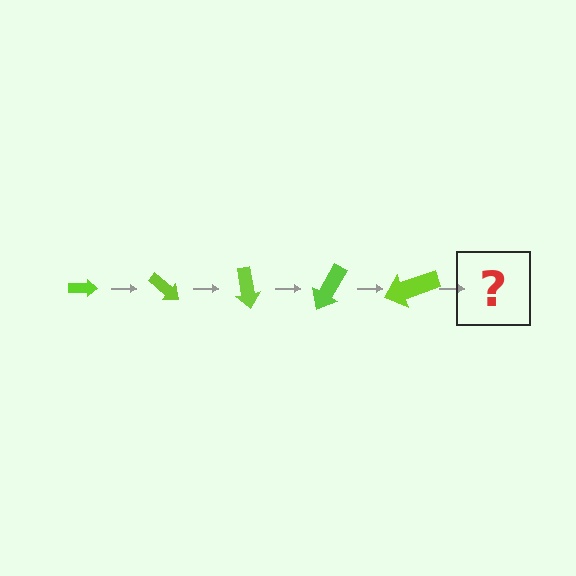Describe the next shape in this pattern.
It should be an arrow, larger than the previous one and rotated 200 degrees from the start.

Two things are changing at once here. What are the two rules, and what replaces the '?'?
The two rules are that the arrow grows larger each step and it rotates 40 degrees each step. The '?' should be an arrow, larger than the previous one and rotated 200 degrees from the start.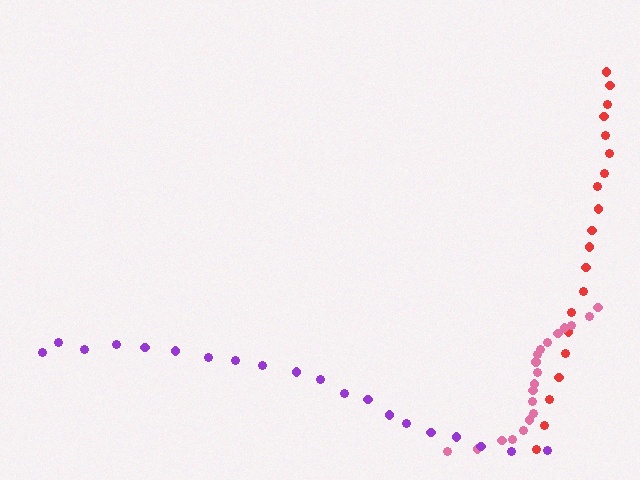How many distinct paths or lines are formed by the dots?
There are 3 distinct paths.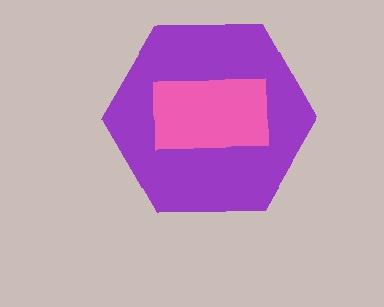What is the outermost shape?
The purple hexagon.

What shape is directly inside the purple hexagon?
The pink rectangle.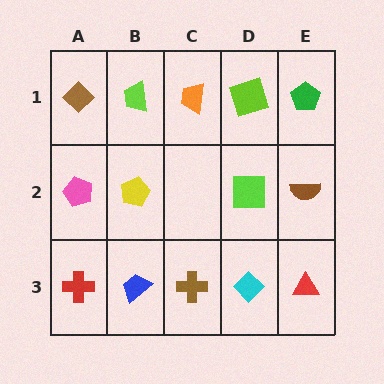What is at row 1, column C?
An orange trapezoid.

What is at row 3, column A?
A red cross.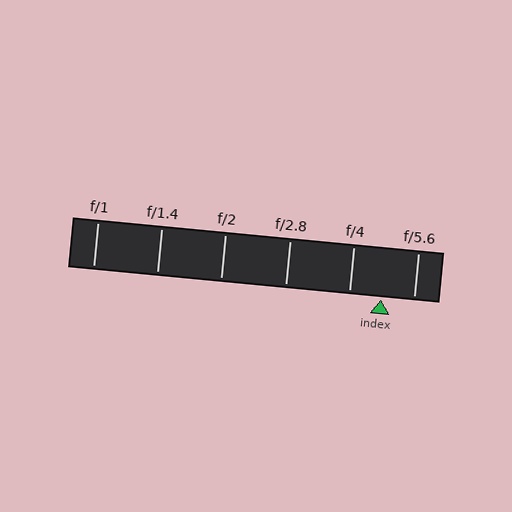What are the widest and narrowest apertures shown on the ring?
The widest aperture shown is f/1 and the narrowest is f/5.6.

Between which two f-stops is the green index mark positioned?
The index mark is between f/4 and f/5.6.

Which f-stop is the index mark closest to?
The index mark is closest to f/4.